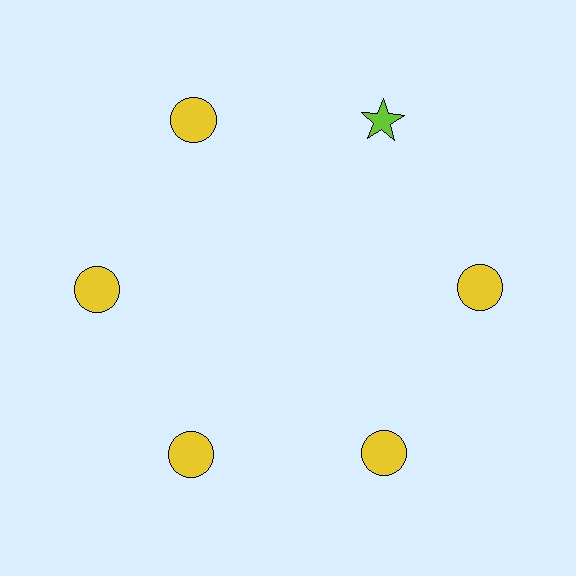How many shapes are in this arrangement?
There are 6 shapes arranged in a ring pattern.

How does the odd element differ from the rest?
It differs in both color (lime instead of yellow) and shape (star instead of circle).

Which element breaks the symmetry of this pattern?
The lime star at roughly the 1 o'clock position breaks the symmetry. All other shapes are yellow circles.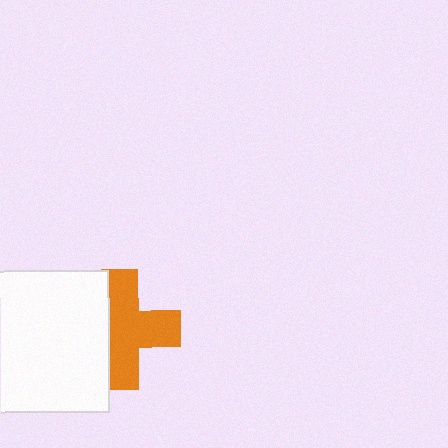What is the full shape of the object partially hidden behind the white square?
The partially hidden object is an orange cross.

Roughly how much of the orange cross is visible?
Most of it is visible (roughly 66%).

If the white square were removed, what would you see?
You would see the complete orange cross.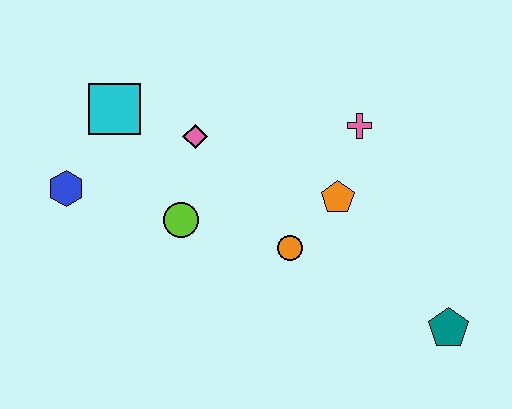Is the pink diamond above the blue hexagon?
Yes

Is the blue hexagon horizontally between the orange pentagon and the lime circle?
No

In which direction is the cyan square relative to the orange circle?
The cyan square is to the left of the orange circle.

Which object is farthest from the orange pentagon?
The blue hexagon is farthest from the orange pentagon.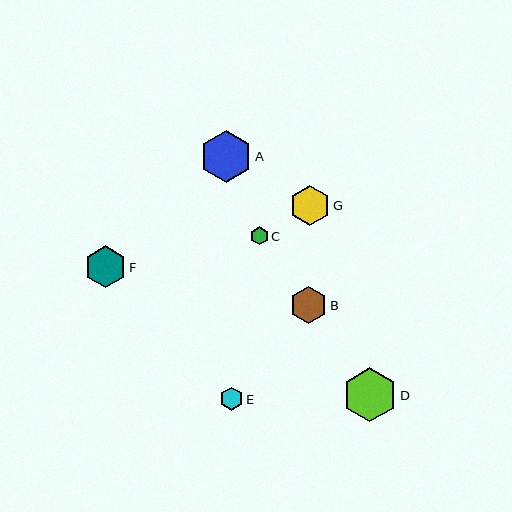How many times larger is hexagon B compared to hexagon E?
Hexagon B is approximately 1.6 times the size of hexagon E.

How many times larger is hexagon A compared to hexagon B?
Hexagon A is approximately 1.4 times the size of hexagon B.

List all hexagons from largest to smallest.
From largest to smallest: D, A, F, G, B, E, C.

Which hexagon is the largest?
Hexagon D is the largest with a size of approximately 54 pixels.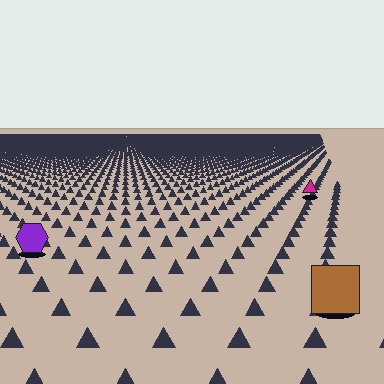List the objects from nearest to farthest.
From nearest to farthest: the brown square, the purple hexagon, the magenta triangle.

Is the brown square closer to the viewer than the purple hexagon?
Yes. The brown square is closer — you can tell from the texture gradient: the ground texture is coarser near it.